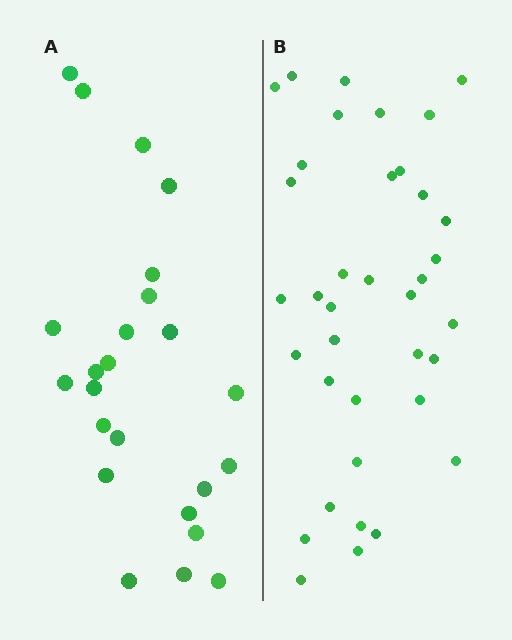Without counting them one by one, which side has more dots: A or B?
Region B (the right region) has more dots.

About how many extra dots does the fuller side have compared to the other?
Region B has approximately 15 more dots than region A.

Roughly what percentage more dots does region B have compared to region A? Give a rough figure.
About 55% more.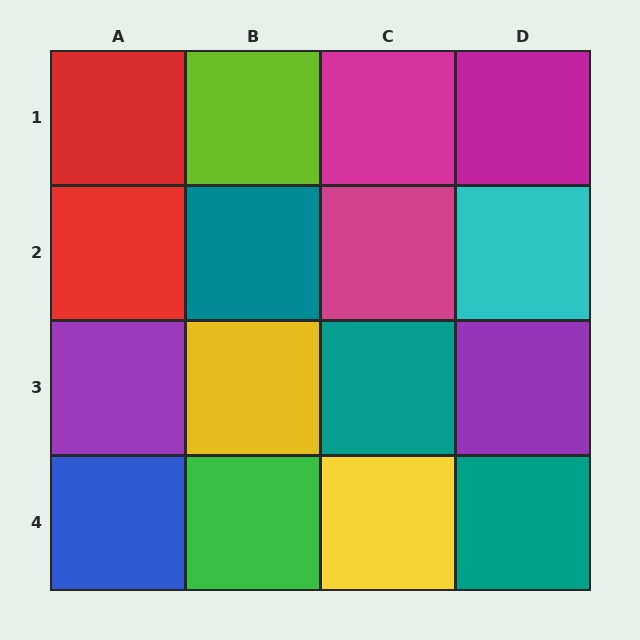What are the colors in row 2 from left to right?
Red, teal, magenta, cyan.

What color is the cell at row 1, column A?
Red.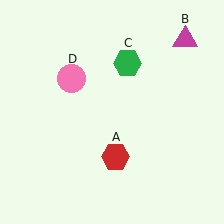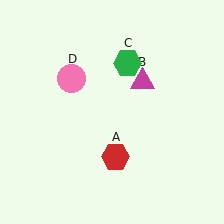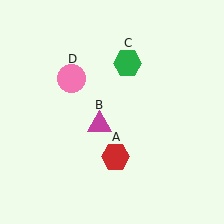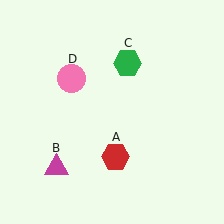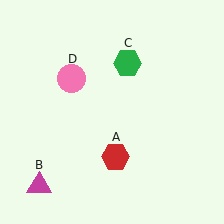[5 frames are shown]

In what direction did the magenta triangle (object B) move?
The magenta triangle (object B) moved down and to the left.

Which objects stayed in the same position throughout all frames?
Red hexagon (object A) and green hexagon (object C) and pink circle (object D) remained stationary.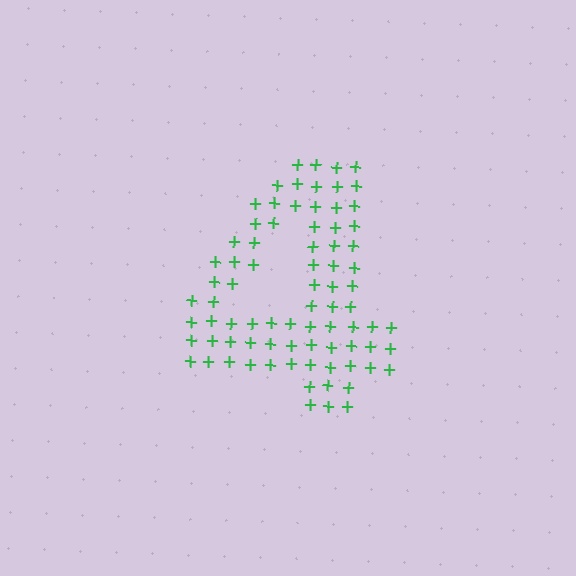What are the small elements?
The small elements are plus signs.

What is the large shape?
The large shape is the digit 4.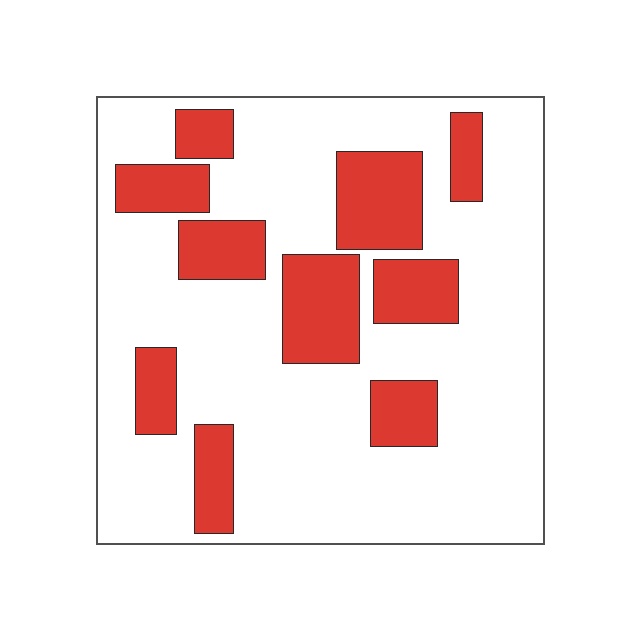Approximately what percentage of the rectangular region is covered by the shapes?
Approximately 25%.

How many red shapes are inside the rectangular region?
10.